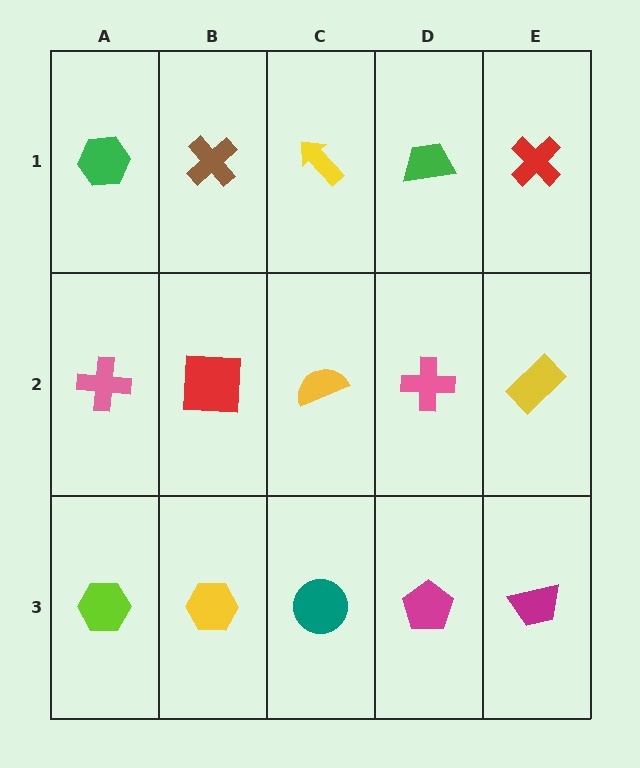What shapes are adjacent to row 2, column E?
A red cross (row 1, column E), a magenta trapezoid (row 3, column E), a pink cross (row 2, column D).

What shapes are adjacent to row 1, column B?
A red square (row 2, column B), a green hexagon (row 1, column A), a yellow arrow (row 1, column C).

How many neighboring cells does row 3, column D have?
3.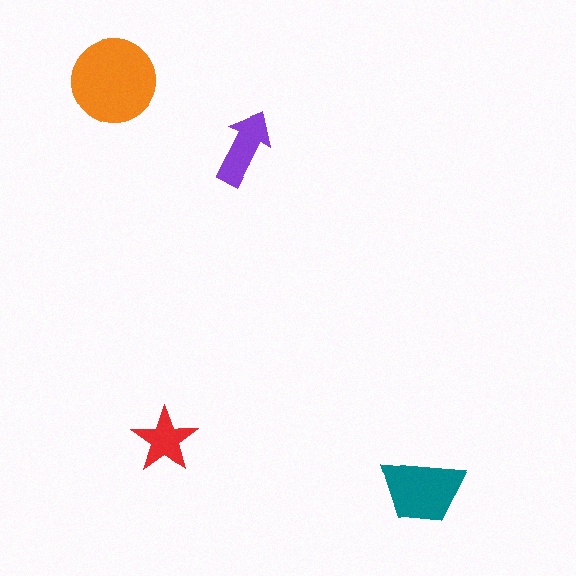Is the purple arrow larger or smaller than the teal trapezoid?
Smaller.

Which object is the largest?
The orange circle.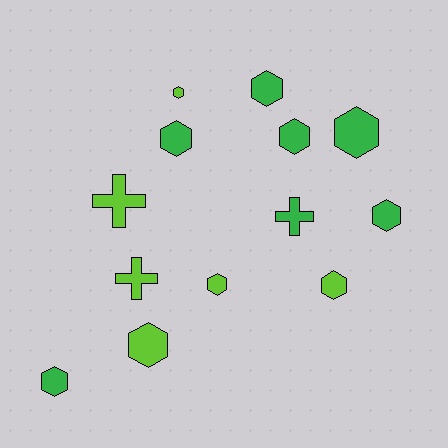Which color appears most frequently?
Green, with 7 objects.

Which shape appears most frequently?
Hexagon, with 10 objects.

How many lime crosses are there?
There are 2 lime crosses.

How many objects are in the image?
There are 13 objects.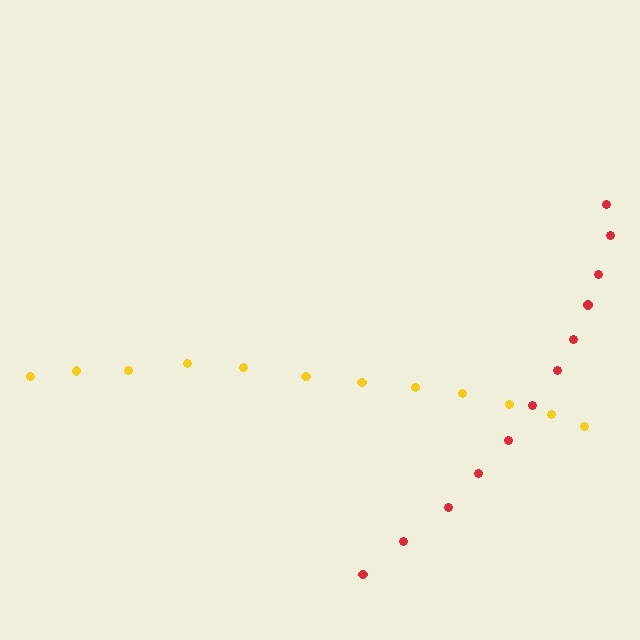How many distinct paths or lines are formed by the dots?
There are 2 distinct paths.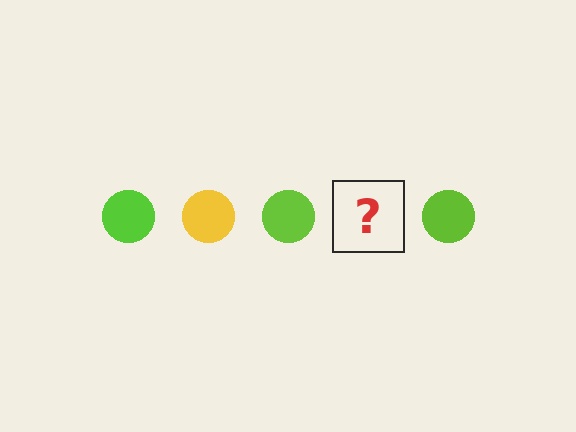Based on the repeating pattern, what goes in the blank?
The blank should be a yellow circle.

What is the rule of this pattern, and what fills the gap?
The rule is that the pattern cycles through lime, yellow circles. The gap should be filled with a yellow circle.